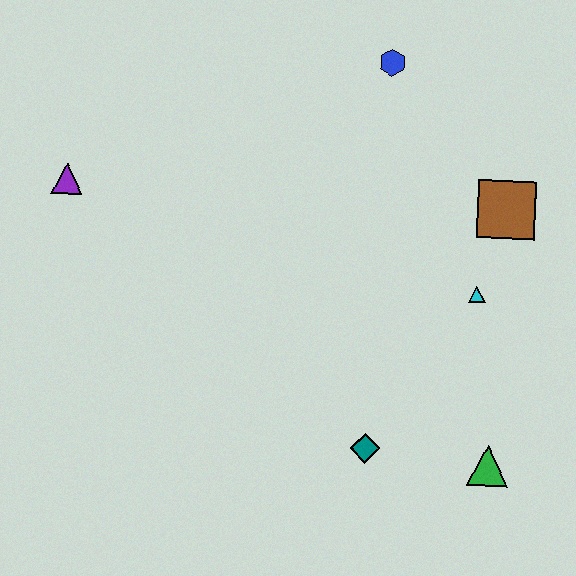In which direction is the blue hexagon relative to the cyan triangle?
The blue hexagon is above the cyan triangle.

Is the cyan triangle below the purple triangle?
Yes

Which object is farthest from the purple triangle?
The green triangle is farthest from the purple triangle.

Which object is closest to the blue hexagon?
The brown square is closest to the blue hexagon.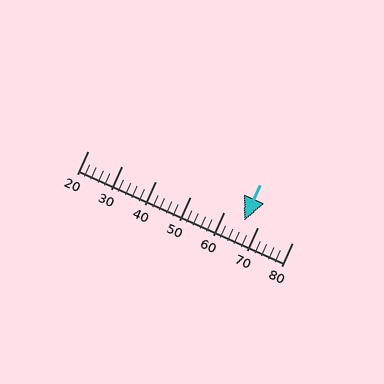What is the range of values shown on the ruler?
The ruler shows values from 20 to 80.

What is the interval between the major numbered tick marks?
The major tick marks are spaced 10 units apart.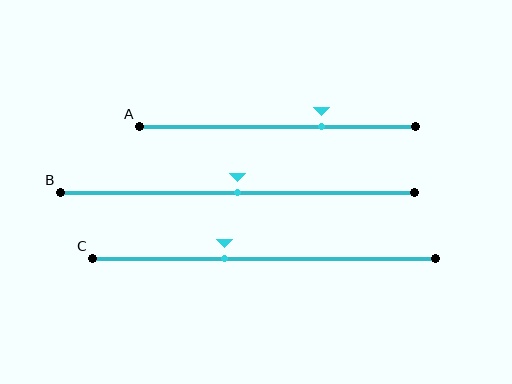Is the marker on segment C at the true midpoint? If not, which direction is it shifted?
No, the marker on segment C is shifted to the left by about 11% of the segment length.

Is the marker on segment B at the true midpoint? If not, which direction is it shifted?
Yes, the marker on segment B is at the true midpoint.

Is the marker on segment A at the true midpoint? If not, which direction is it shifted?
No, the marker on segment A is shifted to the right by about 16% of the segment length.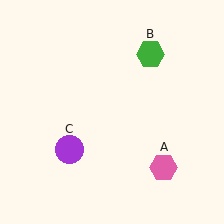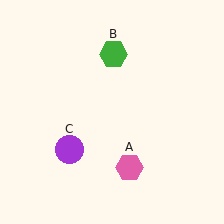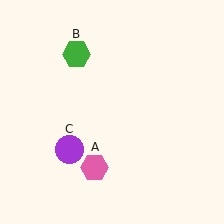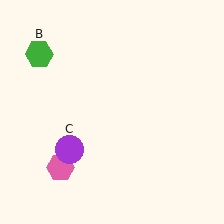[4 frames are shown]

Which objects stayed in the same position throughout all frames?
Purple circle (object C) remained stationary.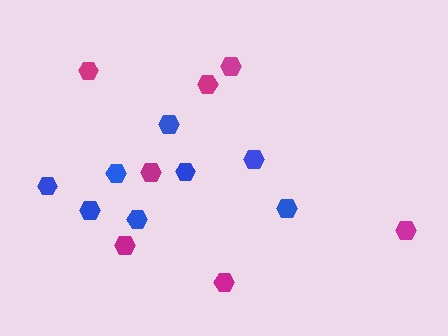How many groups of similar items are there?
There are 2 groups: one group of magenta hexagons (7) and one group of blue hexagons (8).